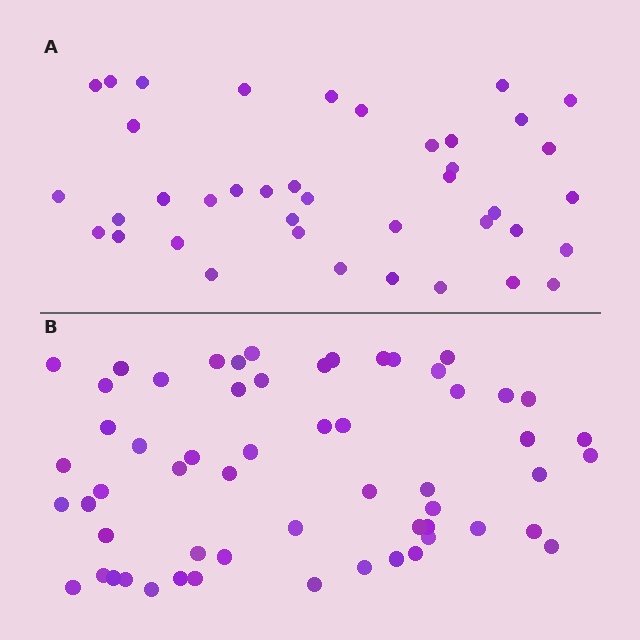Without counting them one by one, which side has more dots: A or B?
Region B (the bottom region) has more dots.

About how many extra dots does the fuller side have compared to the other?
Region B has approximately 20 more dots than region A.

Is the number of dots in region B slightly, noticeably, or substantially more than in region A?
Region B has substantially more. The ratio is roughly 1.4 to 1.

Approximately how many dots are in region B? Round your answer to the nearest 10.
About 60 dots. (The exact count is 58, which rounds to 60.)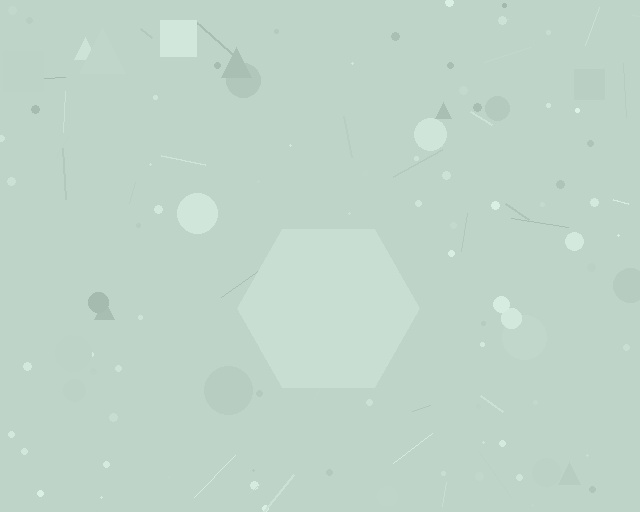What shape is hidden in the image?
A hexagon is hidden in the image.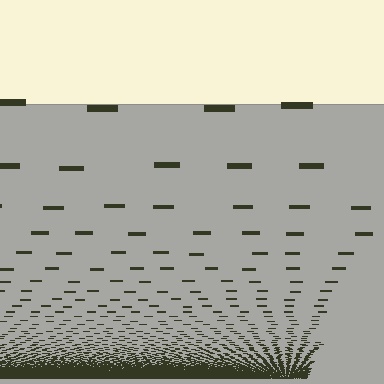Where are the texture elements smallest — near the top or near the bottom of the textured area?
Near the bottom.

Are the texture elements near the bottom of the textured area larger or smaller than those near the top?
Smaller. The gradient is inverted — elements near the bottom are smaller and denser.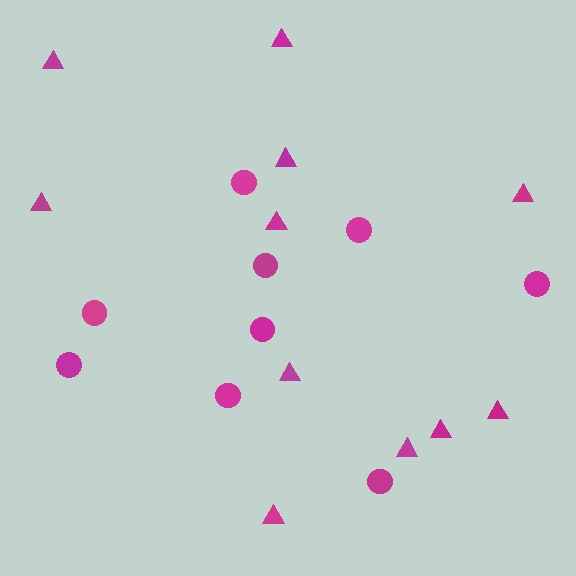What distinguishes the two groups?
There are 2 groups: one group of triangles (11) and one group of circles (9).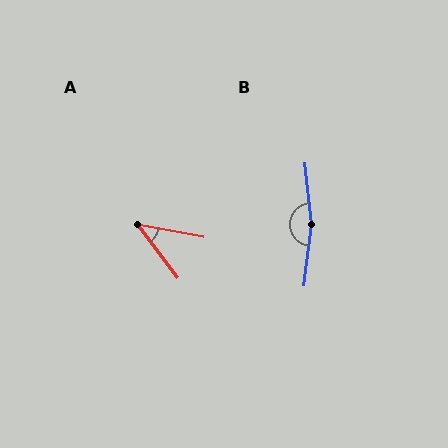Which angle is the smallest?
A, at approximately 42 degrees.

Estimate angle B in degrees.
Approximately 167 degrees.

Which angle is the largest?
B, at approximately 167 degrees.